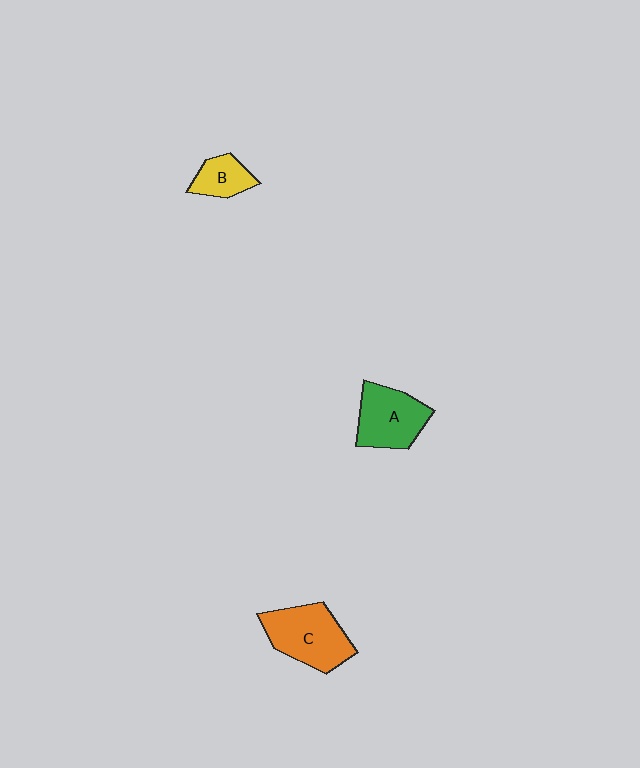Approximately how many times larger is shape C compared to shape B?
Approximately 2.1 times.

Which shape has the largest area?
Shape C (orange).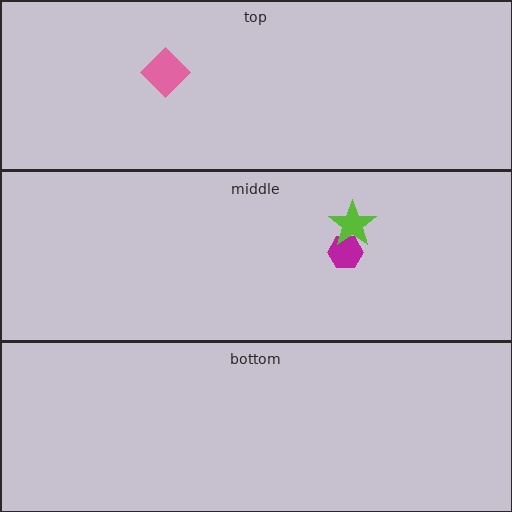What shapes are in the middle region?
The magenta hexagon, the lime star.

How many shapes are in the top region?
1.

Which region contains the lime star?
The middle region.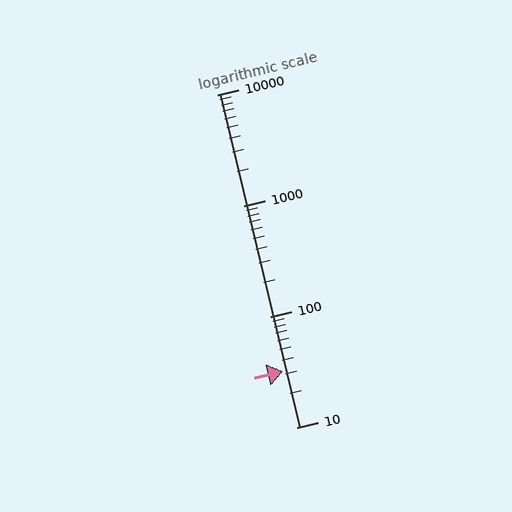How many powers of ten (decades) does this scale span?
The scale spans 3 decades, from 10 to 10000.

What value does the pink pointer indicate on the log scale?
The pointer indicates approximately 32.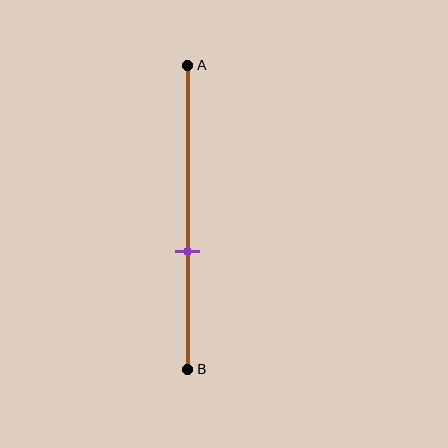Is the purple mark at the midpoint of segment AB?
No, the mark is at about 60% from A, not at the 50% midpoint.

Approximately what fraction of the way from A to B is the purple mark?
The purple mark is approximately 60% of the way from A to B.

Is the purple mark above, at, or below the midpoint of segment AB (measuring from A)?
The purple mark is below the midpoint of segment AB.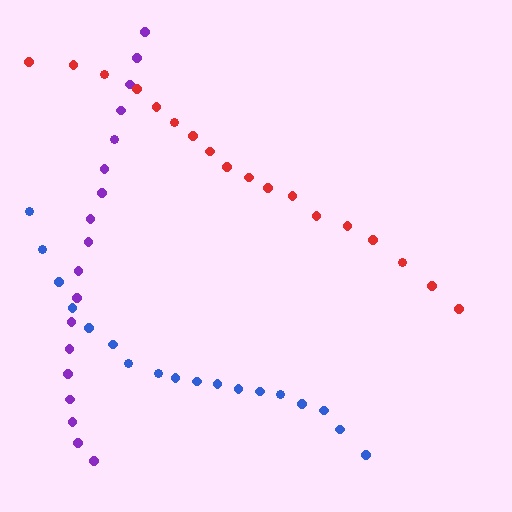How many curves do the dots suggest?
There are 3 distinct paths.